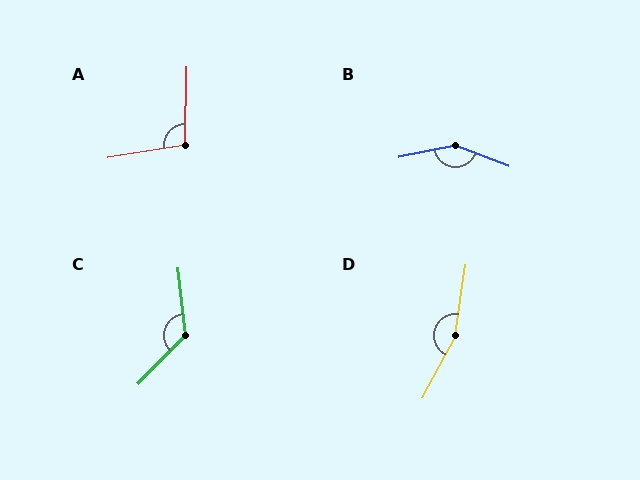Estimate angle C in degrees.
Approximately 129 degrees.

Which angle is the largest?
D, at approximately 160 degrees.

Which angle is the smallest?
A, at approximately 101 degrees.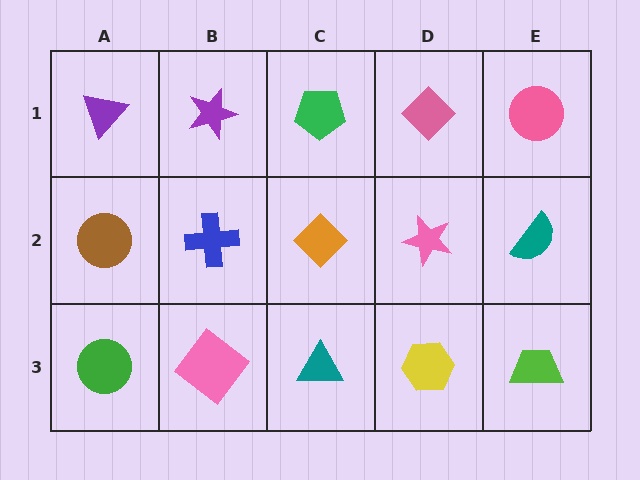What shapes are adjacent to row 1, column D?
A pink star (row 2, column D), a green pentagon (row 1, column C), a pink circle (row 1, column E).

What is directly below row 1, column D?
A pink star.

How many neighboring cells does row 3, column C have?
3.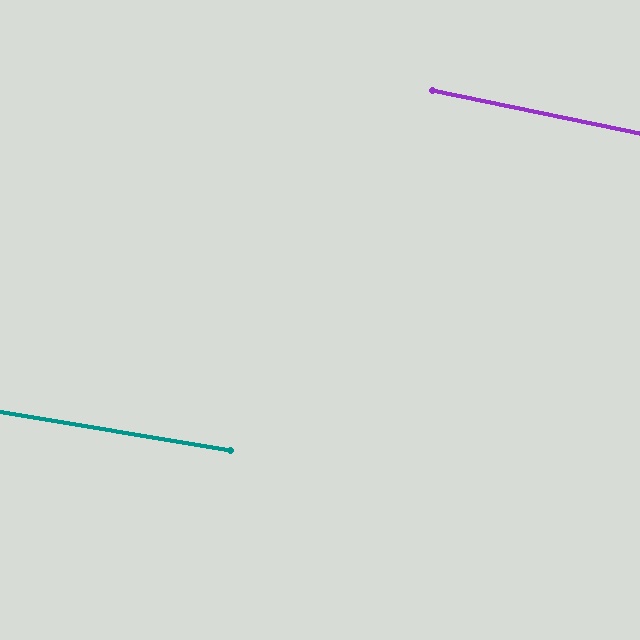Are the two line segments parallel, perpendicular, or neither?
Parallel — their directions differ by only 1.9°.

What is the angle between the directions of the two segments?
Approximately 2 degrees.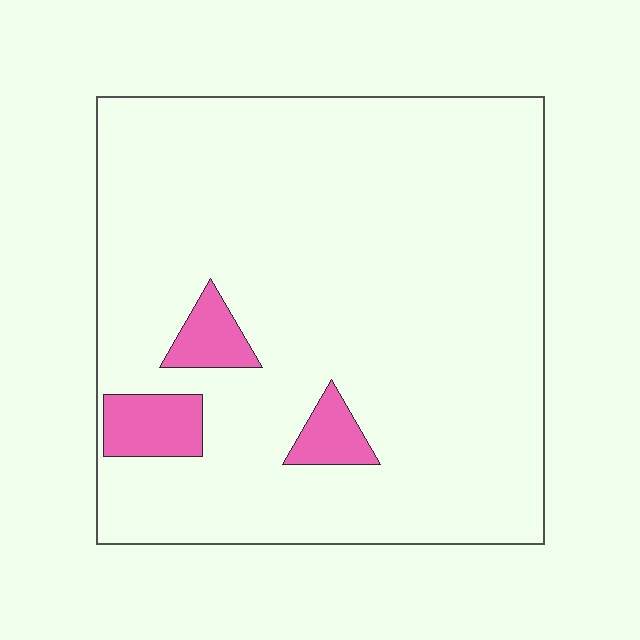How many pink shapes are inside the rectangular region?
3.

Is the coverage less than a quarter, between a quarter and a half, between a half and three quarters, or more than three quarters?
Less than a quarter.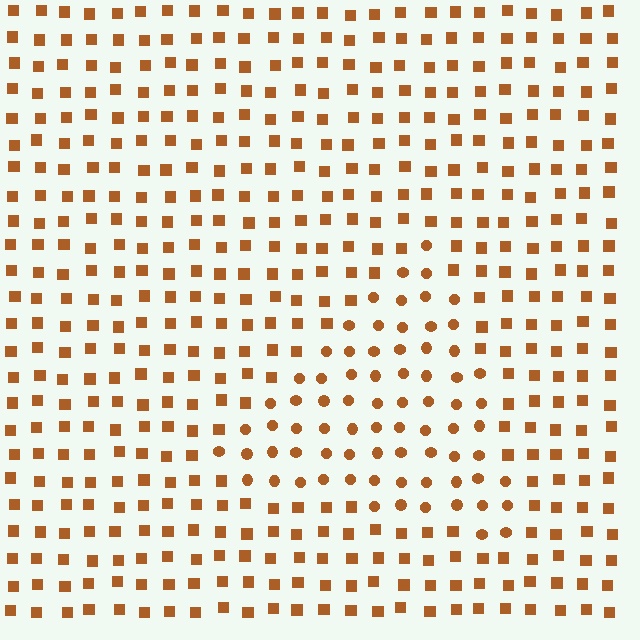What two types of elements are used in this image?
The image uses circles inside the triangle region and squares outside it.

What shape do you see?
I see a triangle.